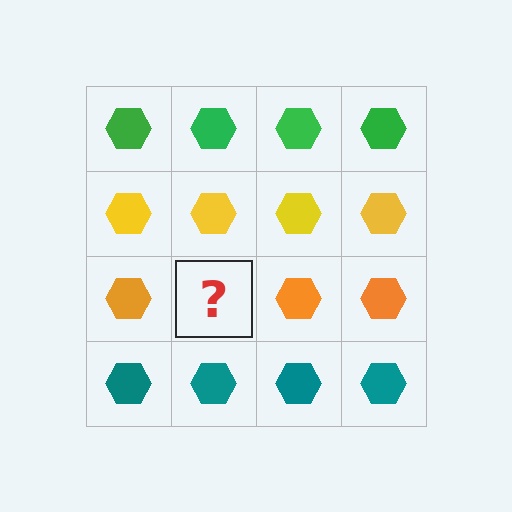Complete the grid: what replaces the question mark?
The question mark should be replaced with an orange hexagon.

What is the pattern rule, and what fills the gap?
The rule is that each row has a consistent color. The gap should be filled with an orange hexagon.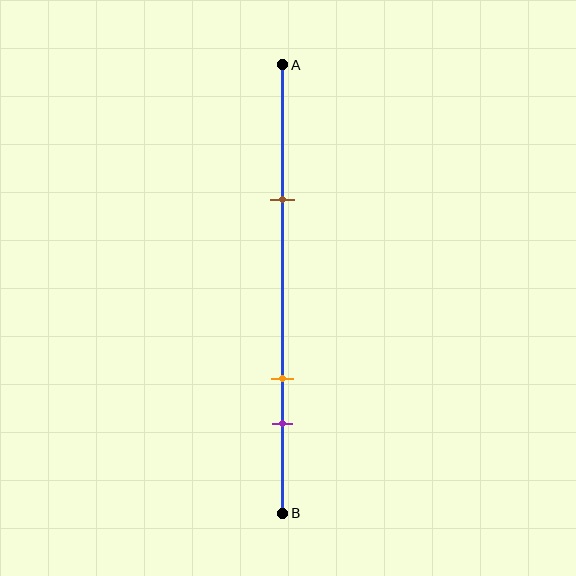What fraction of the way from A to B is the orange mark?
The orange mark is approximately 70% (0.7) of the way from A to B.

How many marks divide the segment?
There are 3 marks dividing the segment.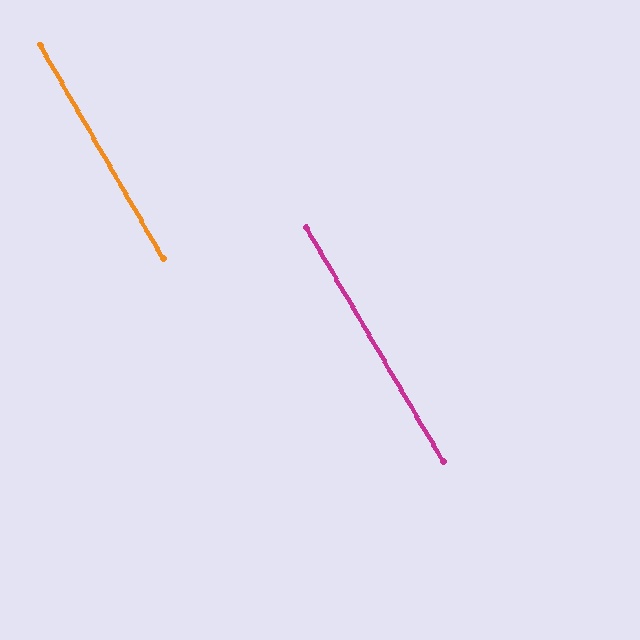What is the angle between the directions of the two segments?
Approximately 0 degrees.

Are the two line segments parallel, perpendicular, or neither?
Parallel — their directions differ by only 0.4°.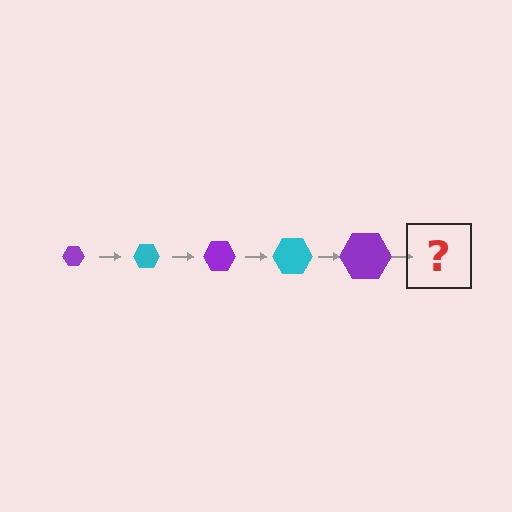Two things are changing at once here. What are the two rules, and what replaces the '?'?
The two rules are that the hexagon grows larger each step and the color cycles through purple and cyan. The '?' should be a cyan hexagon, larger than the previous one.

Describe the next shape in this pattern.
It should be a cyan hexagon, larger than the previous one.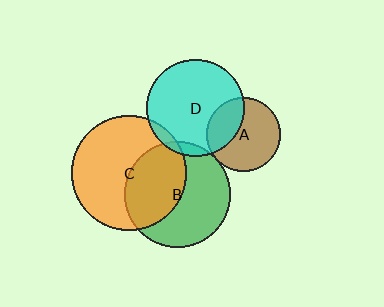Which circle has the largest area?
Circle C (orange).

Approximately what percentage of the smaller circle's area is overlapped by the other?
Approximately 5%.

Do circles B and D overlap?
Yes.